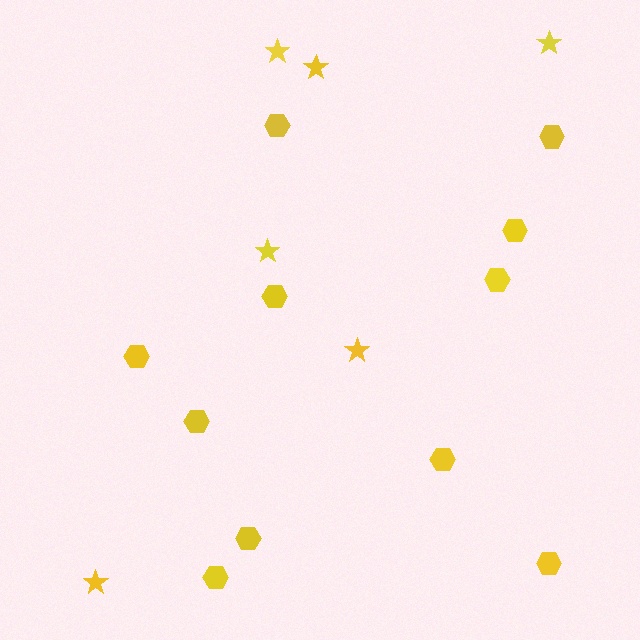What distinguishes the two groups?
There are 2 groups: one group of stars (6) and one group of hexagons (11).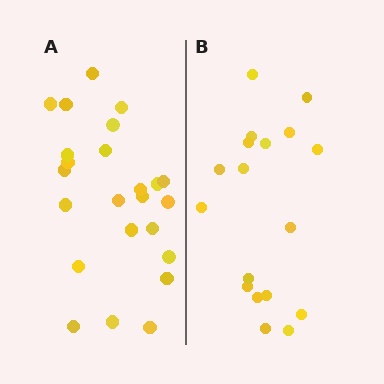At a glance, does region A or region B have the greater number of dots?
Region A (the left region) has more dots.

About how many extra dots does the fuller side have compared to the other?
Region A has about 6 more dots than region B.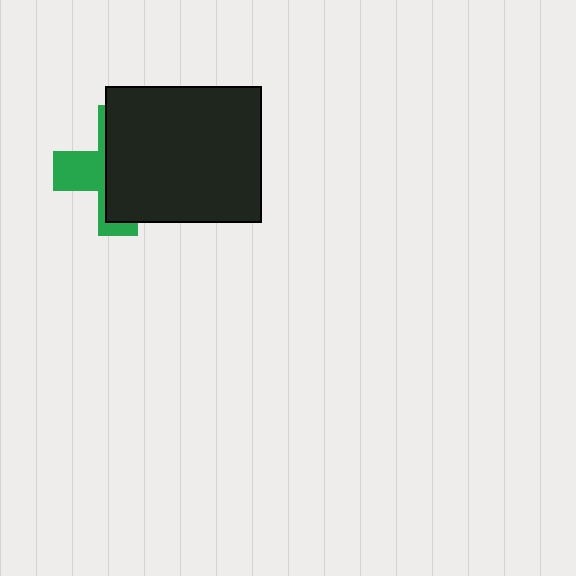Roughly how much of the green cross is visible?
A small part of it is visible (roughly 36%).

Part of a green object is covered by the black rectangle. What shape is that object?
It is a cross.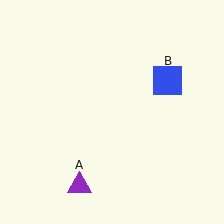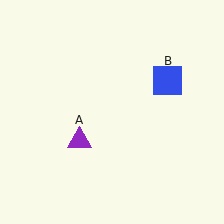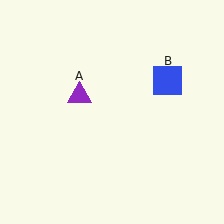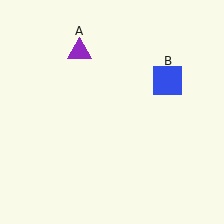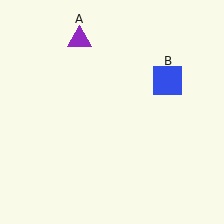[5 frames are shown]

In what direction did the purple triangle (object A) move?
The purple triangle (object A) moved up.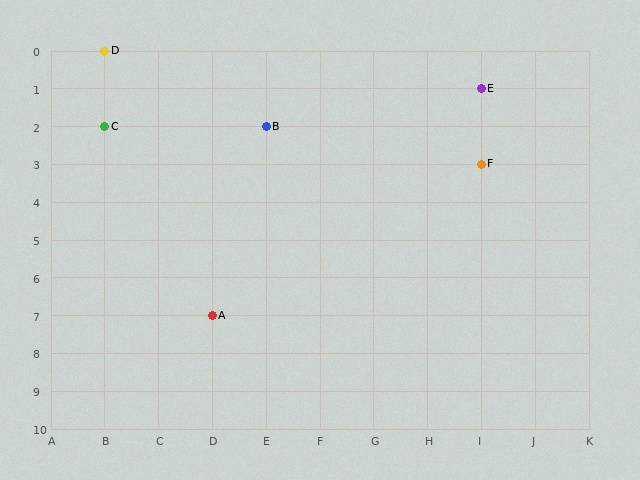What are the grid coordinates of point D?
Point D is at grid coordinates (B, 0).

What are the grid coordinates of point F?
Point F is at grid coordinates (I, 3).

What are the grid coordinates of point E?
Point E is at grid coordinates (I, 1).